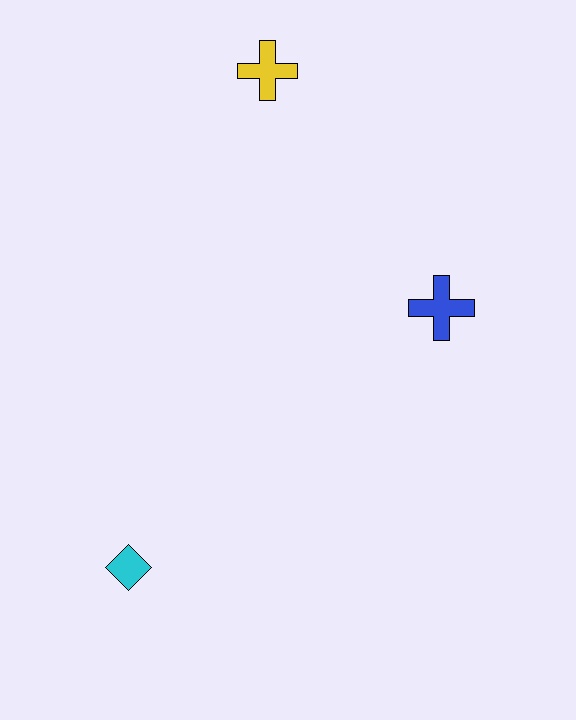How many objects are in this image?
There are 3 objects.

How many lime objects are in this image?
There are no lime objects.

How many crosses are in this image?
There are 2 crosses.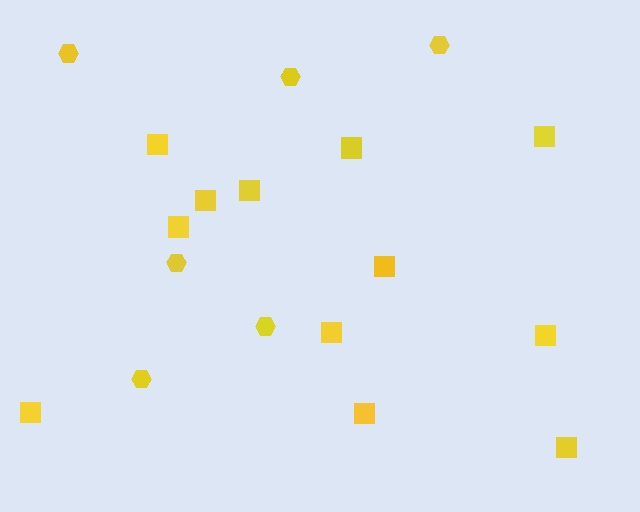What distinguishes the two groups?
There are 2 groups: one group of hexagons (6) and one group of squares (12).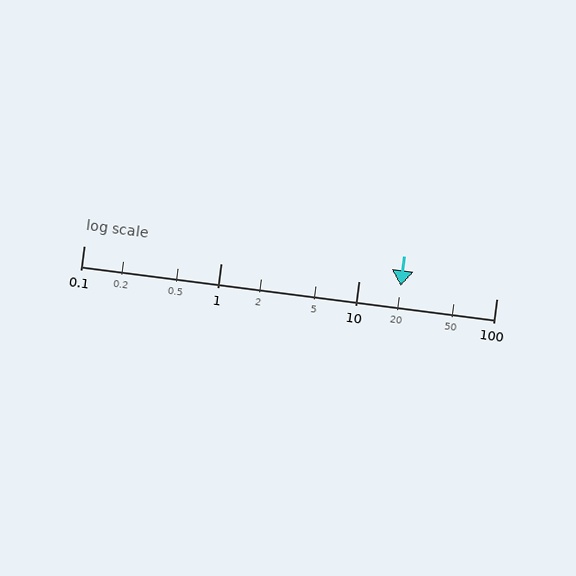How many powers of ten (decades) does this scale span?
The scale spans 3 decades, from 0.1 to 100.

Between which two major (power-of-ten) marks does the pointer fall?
The pointer is between 10 and 100.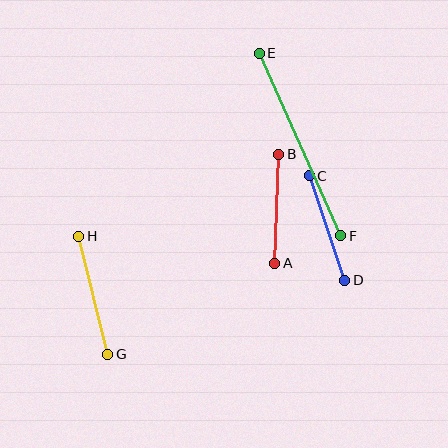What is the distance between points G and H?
The distance is approximately 122 pixels.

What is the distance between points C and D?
The distance is approximately 110 pixels.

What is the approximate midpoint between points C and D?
The midpoint is at approximately (327, 228) pixels.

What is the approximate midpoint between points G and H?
The midpoint is at approximately (93, 295) pixels.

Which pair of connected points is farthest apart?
Points E and F are farthest apart.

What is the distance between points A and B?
The distance is approximately 109 pixels.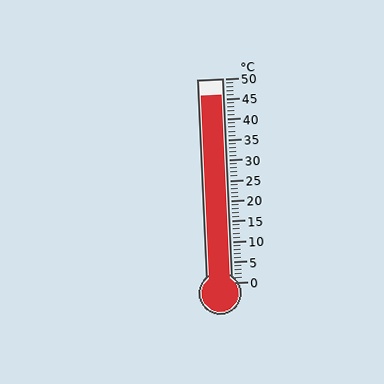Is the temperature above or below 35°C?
The temperature is above 35°C.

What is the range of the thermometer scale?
The thermometer scale ranges from 0°C to 50°C.